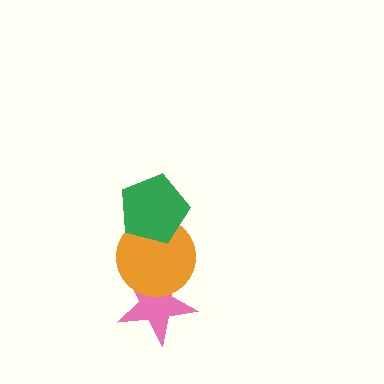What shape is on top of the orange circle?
The green pentagon is on top of the orange circle.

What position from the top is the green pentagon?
The green pentagon is 1st from the top.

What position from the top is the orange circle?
The orange circle is 2nd from the top.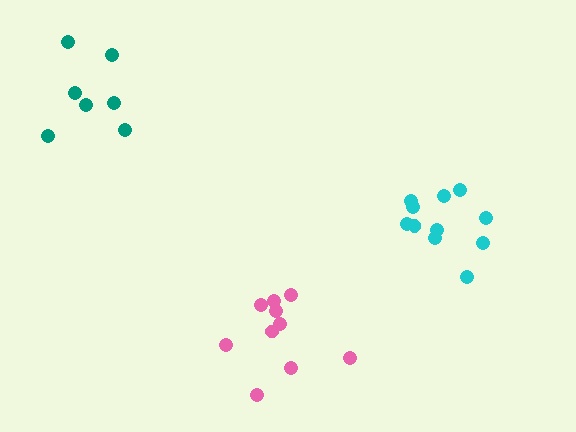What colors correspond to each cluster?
The clusters are colored: cyan, pink, teal.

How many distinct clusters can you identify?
There are 3 distinct clusters.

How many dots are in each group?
Group 1: 11 dots, Group 2: 10 dots, Group 3: 7 dots (28 total).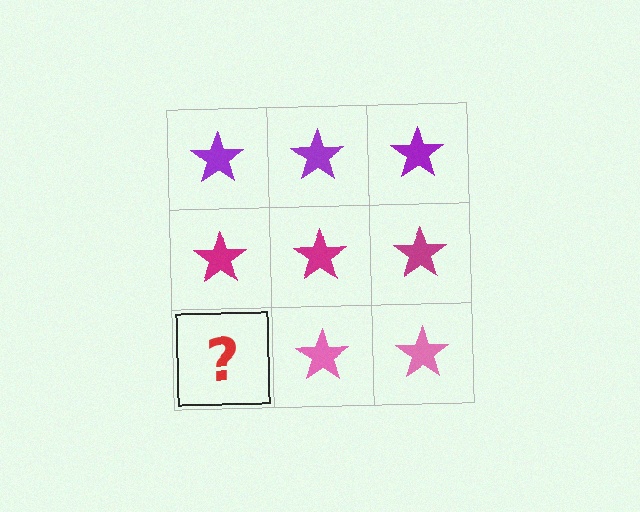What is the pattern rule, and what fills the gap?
The rule is that each row has a consistent color. The gap should be filled with a pink star.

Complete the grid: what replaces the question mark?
The question mark should be replaced with a pink star.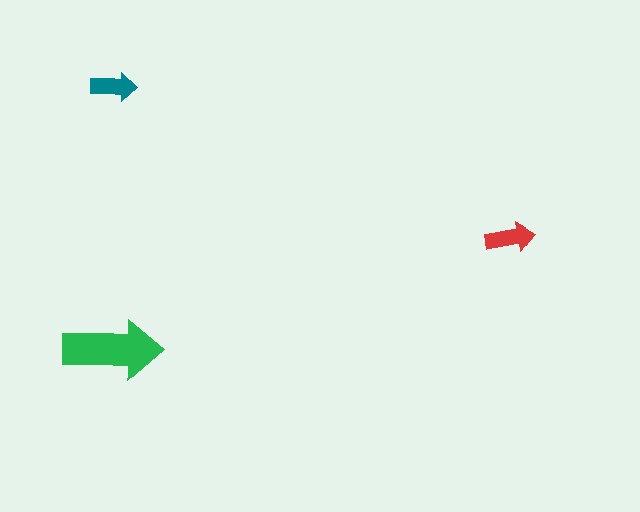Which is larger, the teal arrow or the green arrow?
The green one.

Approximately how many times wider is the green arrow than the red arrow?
About 2 times wider.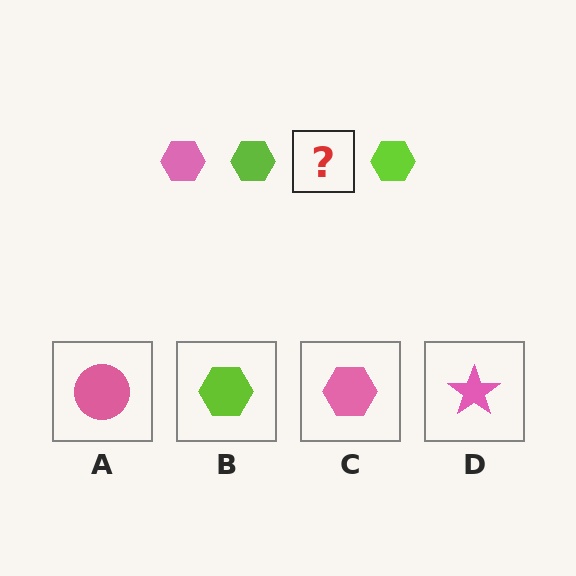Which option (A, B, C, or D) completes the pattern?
C.